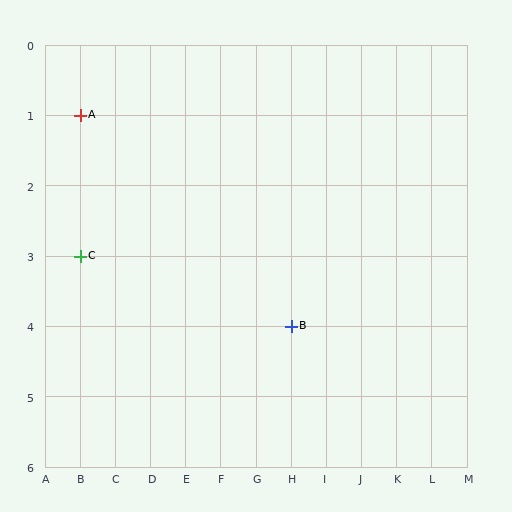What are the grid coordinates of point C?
Point C is at grid coordinates (B, 3).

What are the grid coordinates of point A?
Point A is at grid coordinates (B, 1).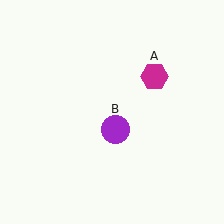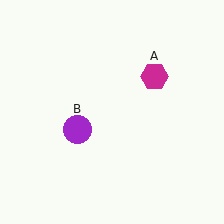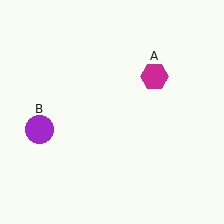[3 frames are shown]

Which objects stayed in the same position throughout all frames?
Magenta hexagon (object A) remained stationary.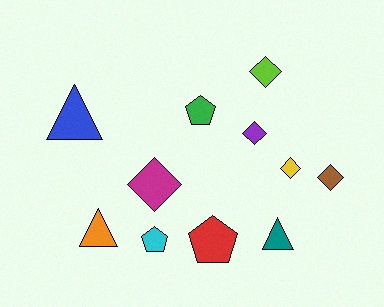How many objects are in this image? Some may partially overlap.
There are 11 objects.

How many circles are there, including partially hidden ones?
There are no circles.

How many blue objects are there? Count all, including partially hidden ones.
There is 1 blue object.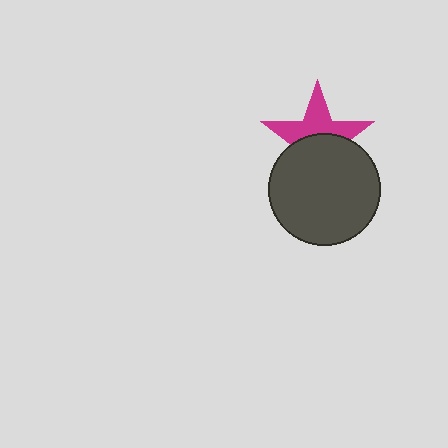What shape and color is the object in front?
The object in front is a dark gray circle.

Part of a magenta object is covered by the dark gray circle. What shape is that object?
It is a star.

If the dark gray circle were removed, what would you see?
You would see the complete magenta star.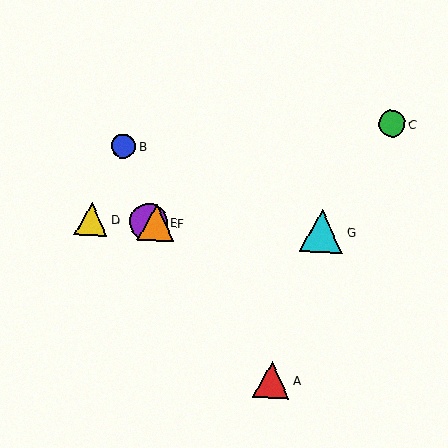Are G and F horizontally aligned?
Yes, both are at y≈231.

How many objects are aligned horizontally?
4 objects (D, E, F, G) are aligned horizontally.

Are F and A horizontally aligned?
No, F is at y≈223 and A is at y≈380.